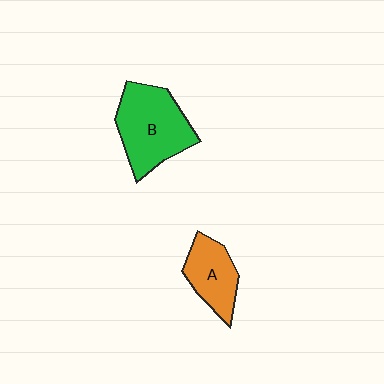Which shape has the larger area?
Shape B (green).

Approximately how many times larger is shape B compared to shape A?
Approximately 1.6 times.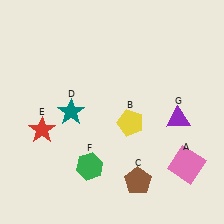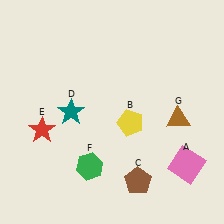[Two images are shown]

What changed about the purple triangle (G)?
In Image 1, G is purple. In Image 2, it changed to brown.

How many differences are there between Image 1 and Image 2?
There is 1 difference between the two images.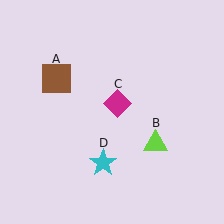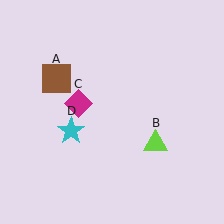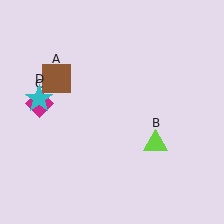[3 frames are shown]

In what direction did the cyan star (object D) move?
The cyan star (object D) moved up and to the left.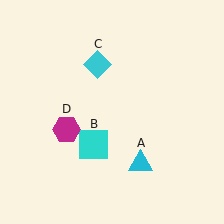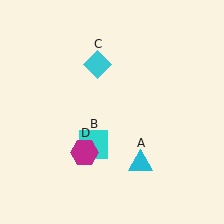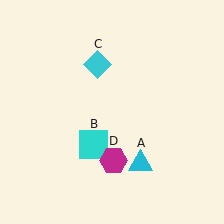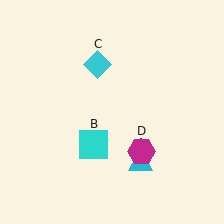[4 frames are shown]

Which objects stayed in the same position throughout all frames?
Cyan triangle (object A) and cyan square (object B) and cyan diamond (object C) remained stationary.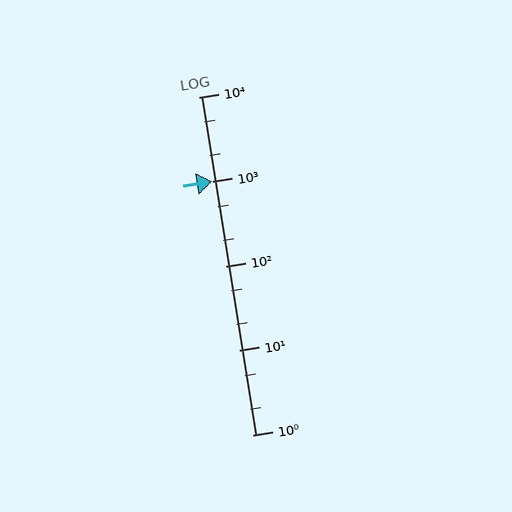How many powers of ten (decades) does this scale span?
The scale spans 4 decades, from 1 to 10000.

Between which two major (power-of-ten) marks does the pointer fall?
The pointer is between 1000 and 10000.